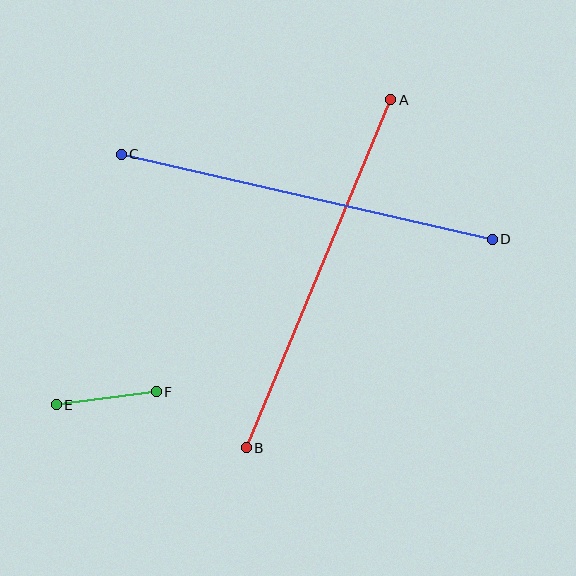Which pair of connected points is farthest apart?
Points C and D are farthest apart.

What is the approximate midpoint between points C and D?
The midpoint is at approximately (307, 197) pixels.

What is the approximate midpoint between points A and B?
The midpoint is at approximately (318, 274) pixels.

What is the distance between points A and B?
The distance is approximately 377 pixels.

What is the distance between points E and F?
The distance is approximately 101 pixels.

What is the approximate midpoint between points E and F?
The midpoint is at approximately (106, 398) pixels.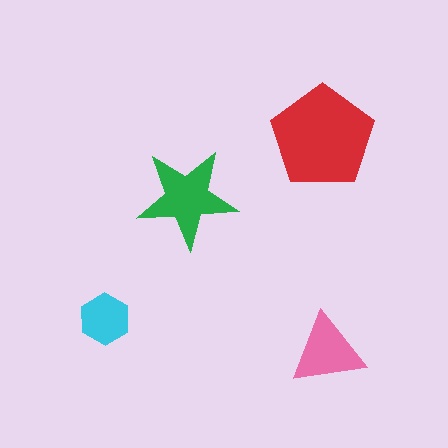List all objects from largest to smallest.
The red pentagon, the green star, the pink triangle, the cyan hexagon.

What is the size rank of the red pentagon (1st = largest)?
1st.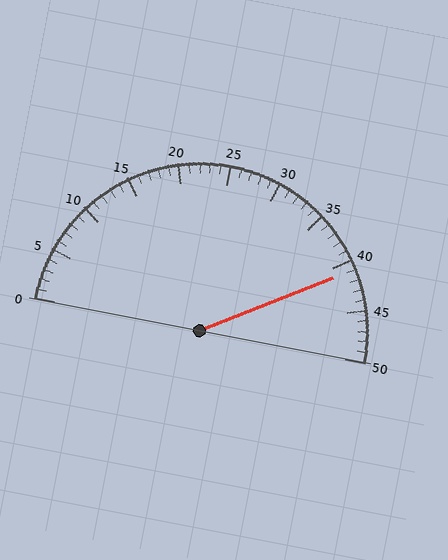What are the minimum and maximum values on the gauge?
The gauge ranges from 0 to 50.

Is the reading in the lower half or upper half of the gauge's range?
The reading is in the upper half of the range (0 to 50).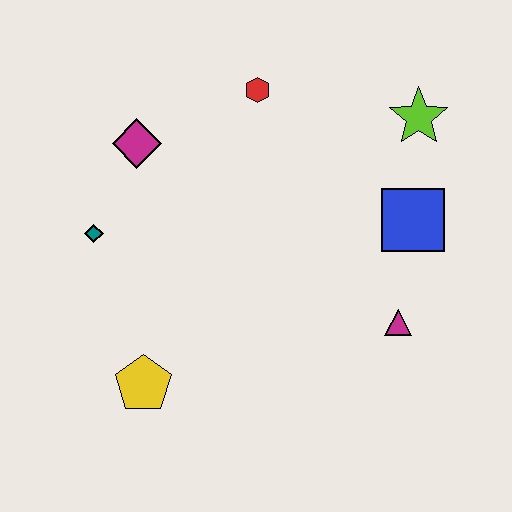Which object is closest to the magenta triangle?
The blue square is closest to the magenta triangle.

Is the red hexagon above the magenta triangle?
Yes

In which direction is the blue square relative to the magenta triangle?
The blue square is above the magenta triangle.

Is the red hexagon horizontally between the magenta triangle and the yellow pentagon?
Yes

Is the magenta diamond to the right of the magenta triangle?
No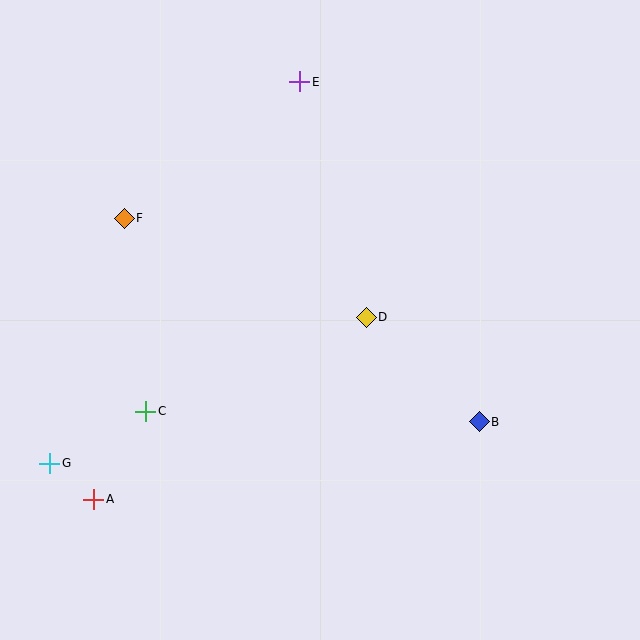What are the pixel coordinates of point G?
Point G is at (50, 463).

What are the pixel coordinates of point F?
Point F is at (124, 218).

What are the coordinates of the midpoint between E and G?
The midpoint between E and G is at (175, 272).